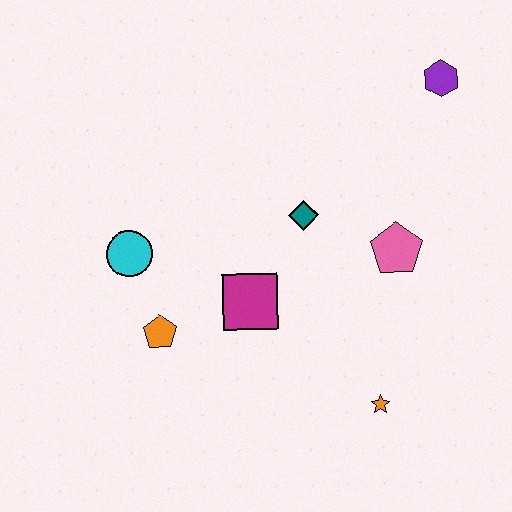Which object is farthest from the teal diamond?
The orange star is farthest from the teal diamond.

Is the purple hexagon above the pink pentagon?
Yes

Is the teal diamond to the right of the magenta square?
Yes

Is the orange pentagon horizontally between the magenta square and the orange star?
No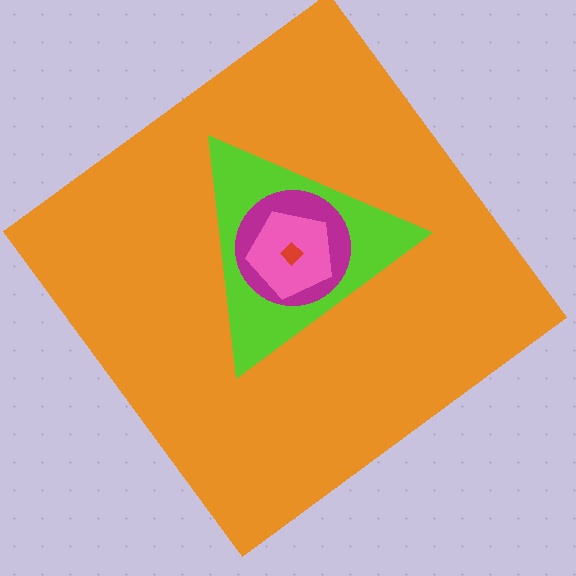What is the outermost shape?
The orange diamond.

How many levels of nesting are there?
5.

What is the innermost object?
The red diamond.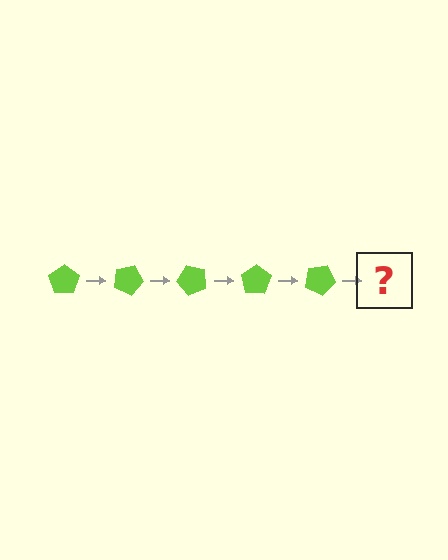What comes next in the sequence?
The next element should be a lime pentagon rotated 125 degrees.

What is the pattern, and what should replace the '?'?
The pattern is that the pentagon rotates 25 degrees each step. The '?' should be a lime pentagon rotated 125 degrees.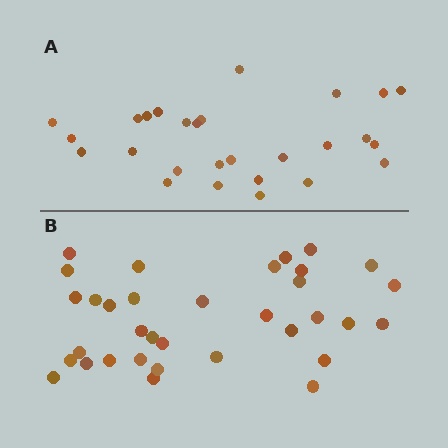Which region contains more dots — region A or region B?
Region B (the bottom region) has more dots.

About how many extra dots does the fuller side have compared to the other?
Region B has roughly 8 or so more dots than region A.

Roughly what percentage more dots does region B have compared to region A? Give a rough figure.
About 25% more.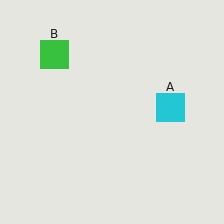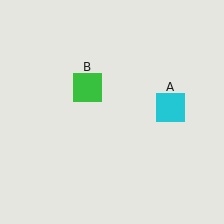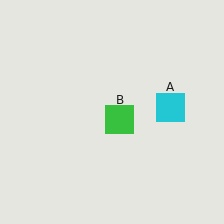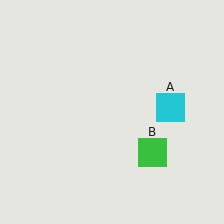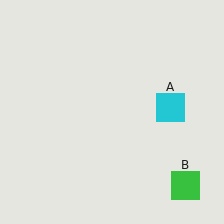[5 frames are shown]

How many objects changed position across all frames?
1 object changed position: green square (object B).